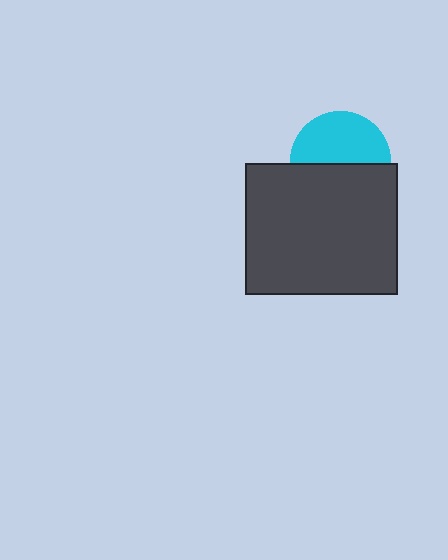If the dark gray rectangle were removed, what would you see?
You would see the complete cyan circle.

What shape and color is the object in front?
The object in front is a dark gray rectangle.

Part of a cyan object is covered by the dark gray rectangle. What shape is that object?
It is a circle.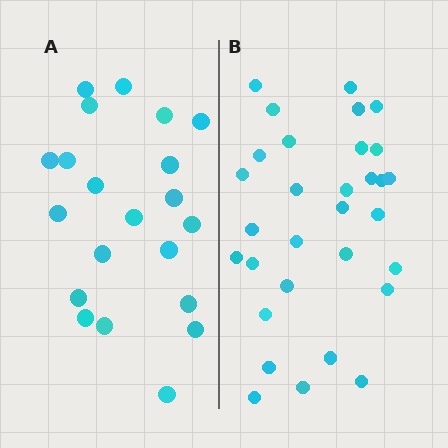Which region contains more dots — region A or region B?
Region B (the right region) has more dots.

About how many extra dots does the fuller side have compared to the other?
Region B has roughly 10 or so more dots than region A.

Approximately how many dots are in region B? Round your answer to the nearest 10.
About 30 dots. (The exact count is 31, which rounds to 30.)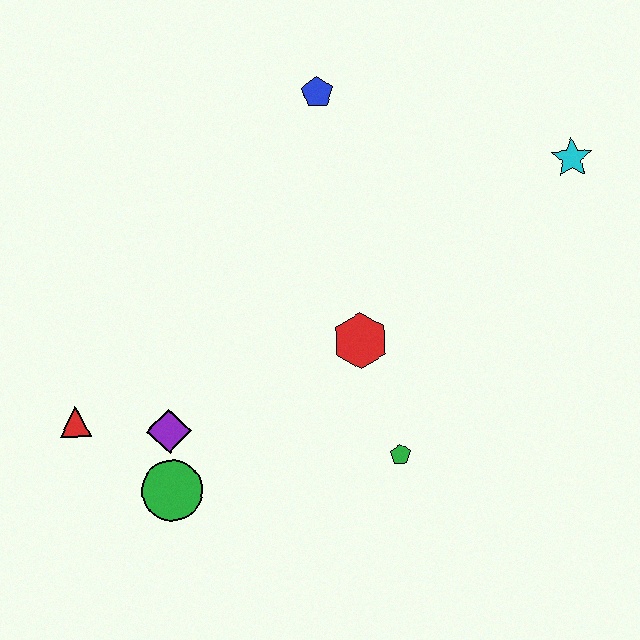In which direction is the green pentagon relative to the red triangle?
The green pentagon is to the right of the red triangle.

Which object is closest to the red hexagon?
The green pentagon is closest to the red hexagon.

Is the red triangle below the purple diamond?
No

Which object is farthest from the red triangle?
The cyan star is farthest from the red triangle.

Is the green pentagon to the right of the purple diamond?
Yes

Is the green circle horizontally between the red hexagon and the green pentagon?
No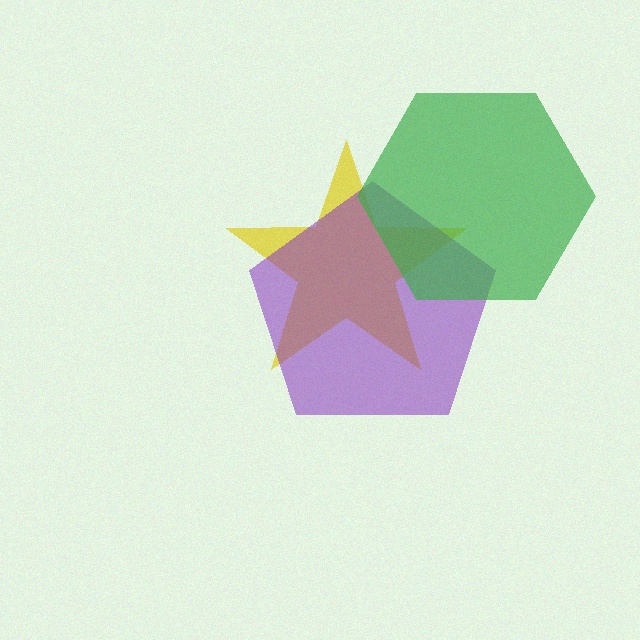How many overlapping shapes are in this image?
There are 3 overlapping shapes in the image.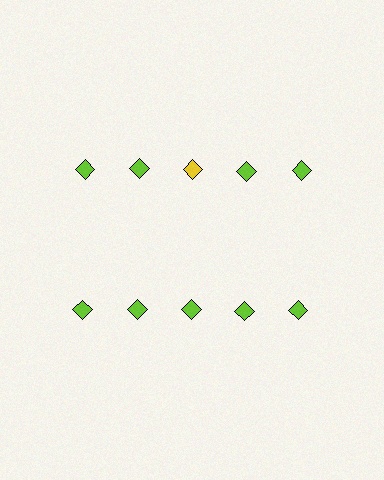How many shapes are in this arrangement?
There are 10 shapes arranged in a grid pattern.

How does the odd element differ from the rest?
It has a different color: yellow instead of lime.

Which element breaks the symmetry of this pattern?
The yellow diamond in the top row, center column breaks the symmetry. All other shapes are lime diamonds.